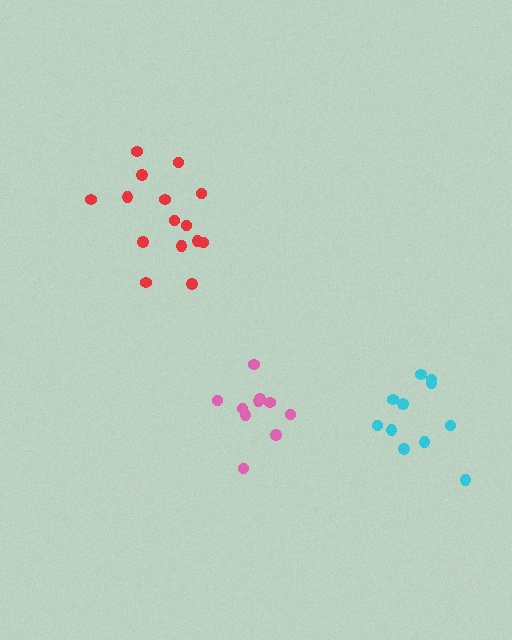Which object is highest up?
The red cluster is topmost.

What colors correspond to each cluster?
The clusters are colored: cyan, pink, red.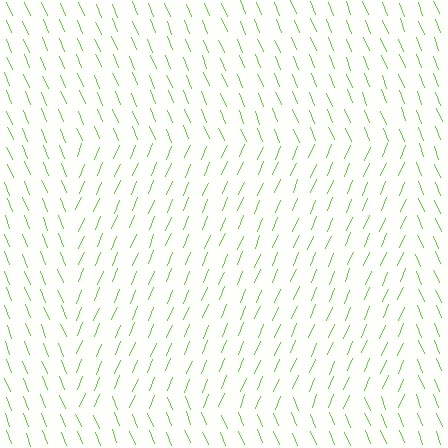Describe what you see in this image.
The image is filled with small lime line segments. A rectangle region in the image has lines oriented differently from the surrounding lines, creating a visible texture boundary.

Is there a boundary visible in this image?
Yes, there is a texture boundary formed by a change in line orientation.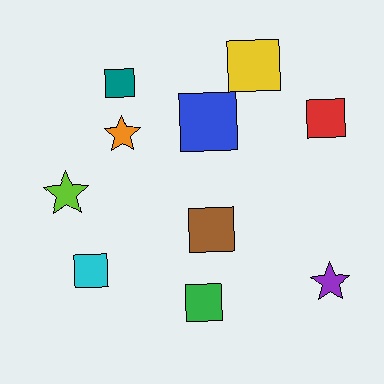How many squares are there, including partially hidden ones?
There are 7 squares.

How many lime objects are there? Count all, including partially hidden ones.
There is 1 lime object.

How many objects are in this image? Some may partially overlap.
There are 10 objects.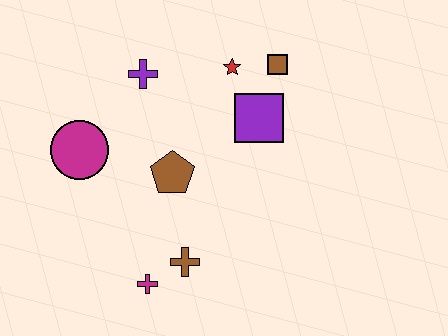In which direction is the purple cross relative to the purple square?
The purple cross is to the left of the purple square.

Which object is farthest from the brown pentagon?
The brown square is farthest from the brown pentagon.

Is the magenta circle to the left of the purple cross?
Yes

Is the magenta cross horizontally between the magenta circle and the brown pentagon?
Yes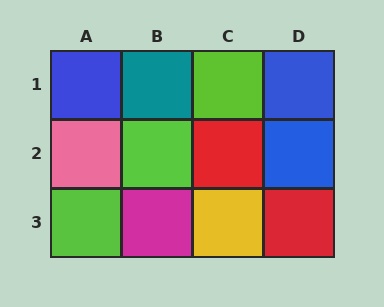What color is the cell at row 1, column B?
Teal.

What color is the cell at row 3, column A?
Lime.